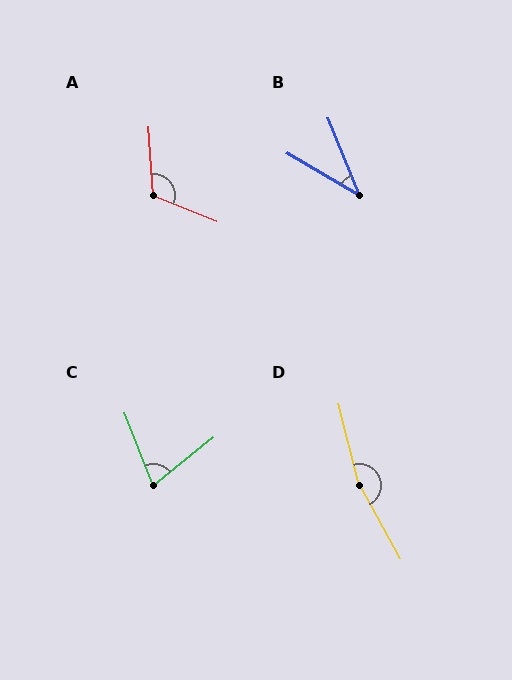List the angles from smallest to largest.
B (38°), C (73°), A (116°), D (166°).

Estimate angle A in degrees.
Approximately 116 degrees.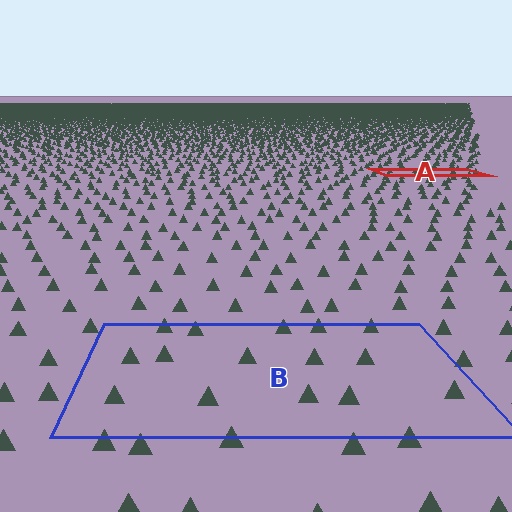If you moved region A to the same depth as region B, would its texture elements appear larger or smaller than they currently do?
They would appear larger. At a closer depth, the same texture elements are projected at a bigger on-screen size.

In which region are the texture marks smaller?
The texture marks are smaller in region A, because it is farther away.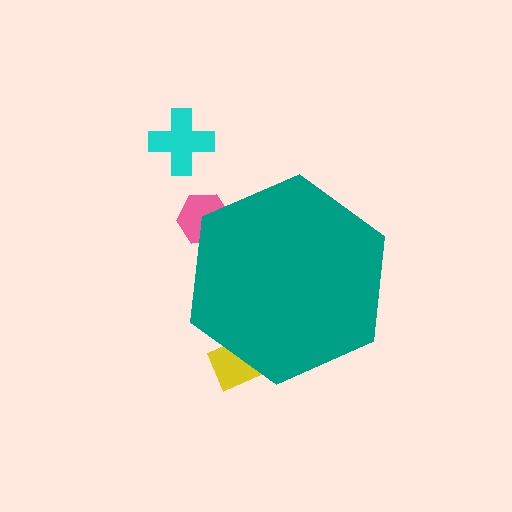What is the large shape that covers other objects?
A teal hexagon.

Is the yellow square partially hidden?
Yes, the yellow square is partially hidden behind the teal hexagon.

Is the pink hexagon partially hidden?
Yes, the pink hexagon is partially hidden behind the teal hexagon.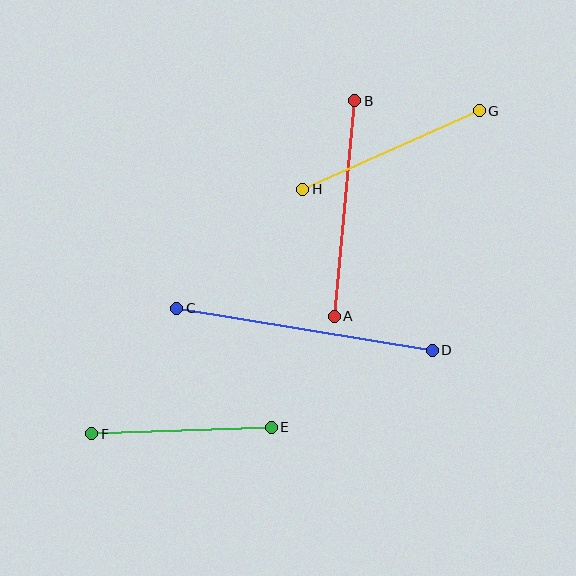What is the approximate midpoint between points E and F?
The midpoint is at approximately (182, 430) pixels.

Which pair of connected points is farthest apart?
Points C and D are farthest apart.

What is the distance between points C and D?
The distance is approximately 259 pixels.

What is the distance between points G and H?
The distance is approximately 193 pixels.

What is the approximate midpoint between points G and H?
The midpoint is at approximately (391, 150) pixels.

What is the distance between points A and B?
The distance is approximately 216 pixels.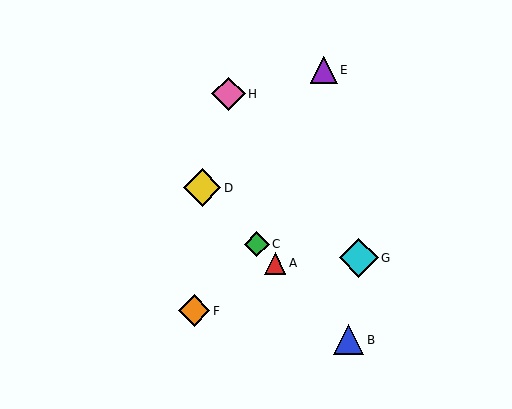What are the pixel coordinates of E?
Object E is at (324, 70).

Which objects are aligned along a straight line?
Objects A, B, C, D are aligned along a straight line.